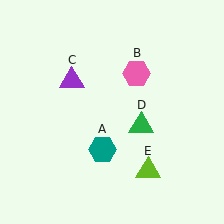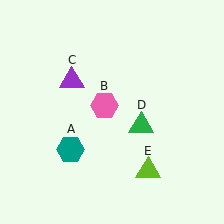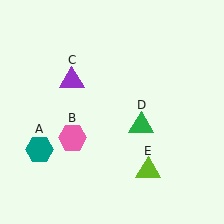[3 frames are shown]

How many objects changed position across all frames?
2 objects changed position: teal hexagon (object A), pink hexagon (object B).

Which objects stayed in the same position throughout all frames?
Purple triangle (object C) and green triangle (object D) and lime triangle (object E) remained stationary.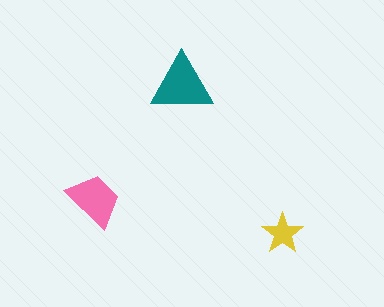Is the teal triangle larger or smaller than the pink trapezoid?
Larger.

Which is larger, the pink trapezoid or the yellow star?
The pink trapezoid.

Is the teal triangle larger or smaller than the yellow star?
Larger.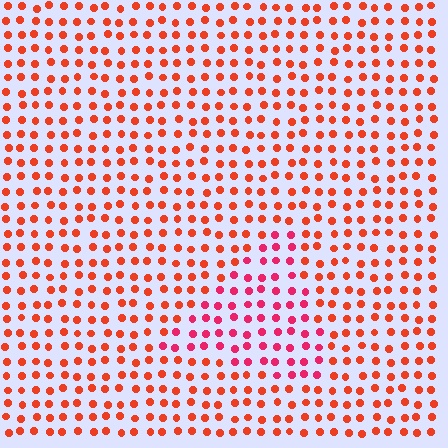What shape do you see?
I see a triangle.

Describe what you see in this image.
The image is filled with small red elements in a uniform arrangement. A triangle-shaped region is visible where the elements are tinted to a slightly different hue, forming a subtle color boundary.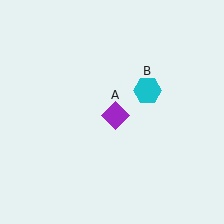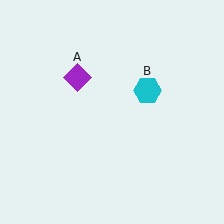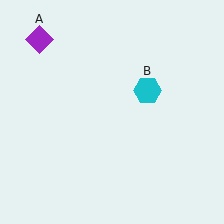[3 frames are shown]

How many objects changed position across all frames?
1 object changed position: purple diamond (object A).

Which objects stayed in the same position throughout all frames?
Cyan hexagon (object B) remained stationary.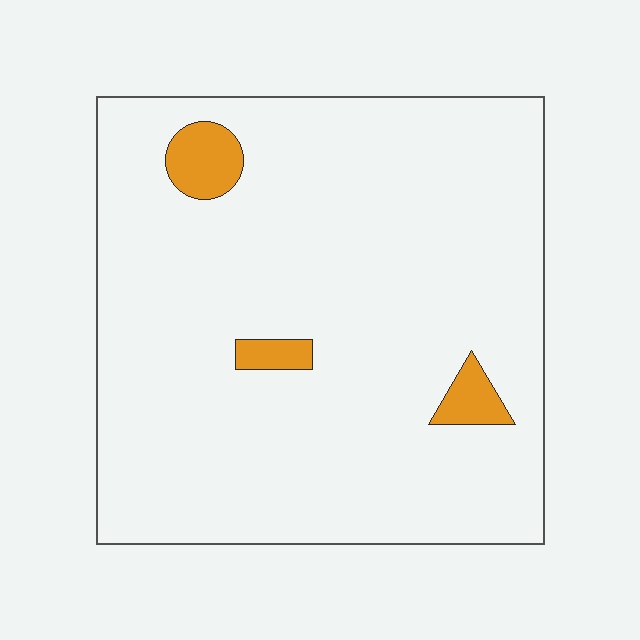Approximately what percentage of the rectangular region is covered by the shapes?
Approximately 5%.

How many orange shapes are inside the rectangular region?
3.